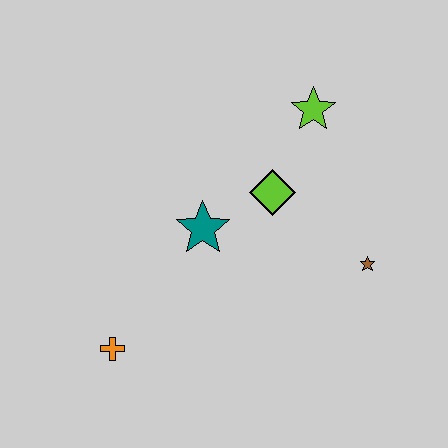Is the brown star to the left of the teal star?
No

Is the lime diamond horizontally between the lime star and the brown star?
No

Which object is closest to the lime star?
The lime diamond is closest to the lime star.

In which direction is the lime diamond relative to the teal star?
The lime diamond is to the right of the teal star.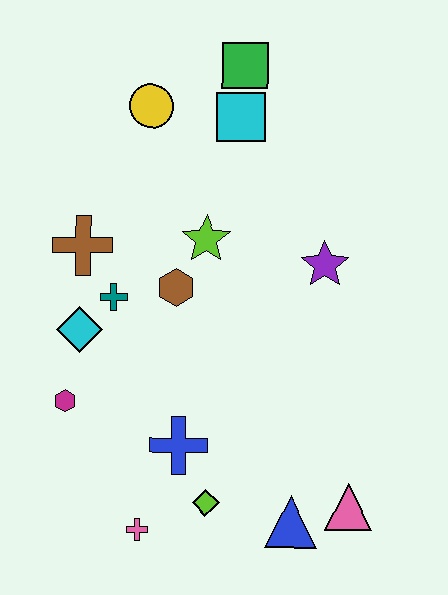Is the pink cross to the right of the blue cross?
No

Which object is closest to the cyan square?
The green square is closest to the cyan square.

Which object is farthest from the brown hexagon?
The pink triangle is farthest from the brown hexagon.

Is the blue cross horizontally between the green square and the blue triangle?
No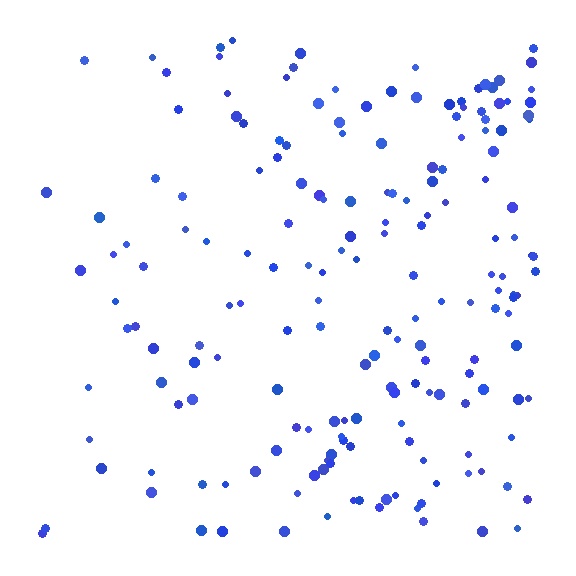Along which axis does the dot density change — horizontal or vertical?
Horizontal.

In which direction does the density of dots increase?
From left to right, with the right side densest.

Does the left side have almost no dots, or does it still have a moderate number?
Still a moderate number, just noticeably fewer than the right.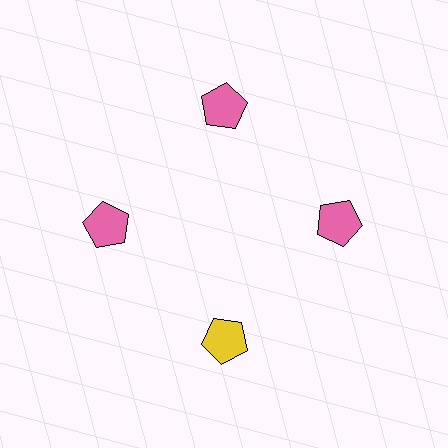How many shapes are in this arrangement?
There are 4 shapes arranged in a ring pattern.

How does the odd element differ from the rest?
It has a different color: yellow instead of pink.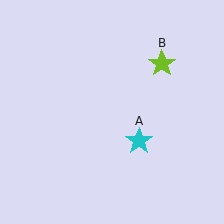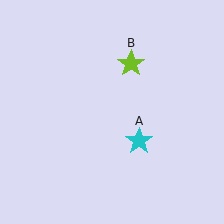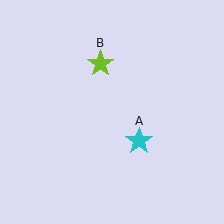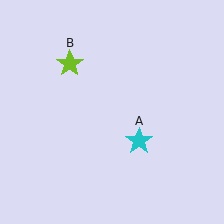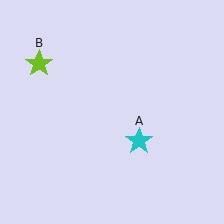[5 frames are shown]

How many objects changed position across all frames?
1 object changed position: lime star (object B).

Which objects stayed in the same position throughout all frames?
Cyan star (object A) remained stationary.